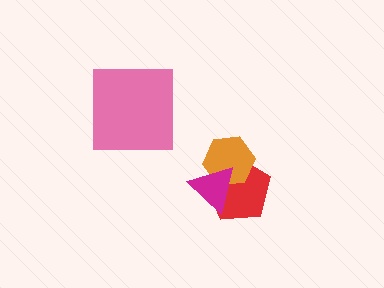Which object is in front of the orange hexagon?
The magenta triangle is in front of the orange hexagon.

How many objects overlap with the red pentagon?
2 objects overlap with the red pentagon.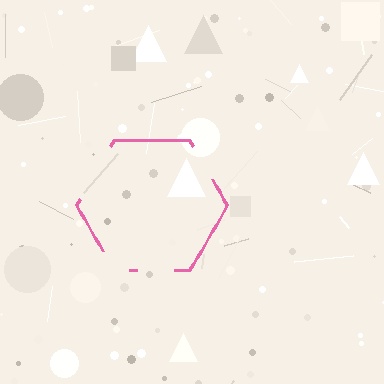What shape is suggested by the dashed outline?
The dashed outline suggests a hexagon.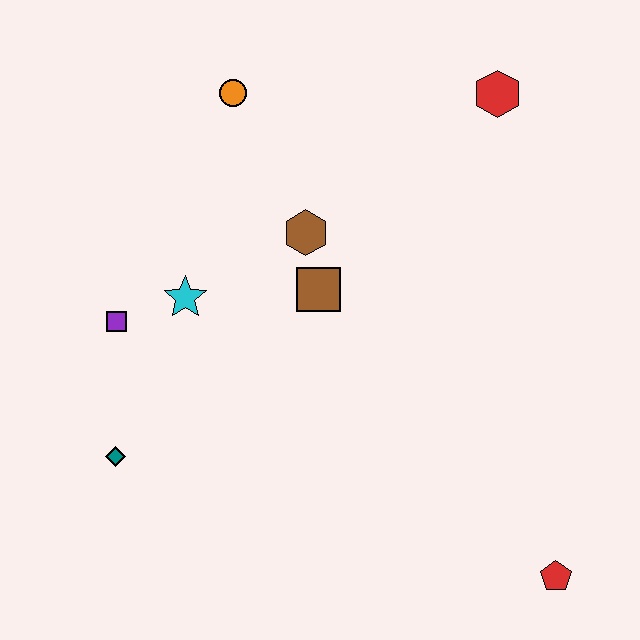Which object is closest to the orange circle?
The brown hexagon is closest to the orange circle.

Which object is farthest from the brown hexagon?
The red pentagon is farthest from the brown hexagon.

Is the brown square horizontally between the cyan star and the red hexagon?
Yes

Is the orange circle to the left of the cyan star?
No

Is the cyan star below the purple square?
No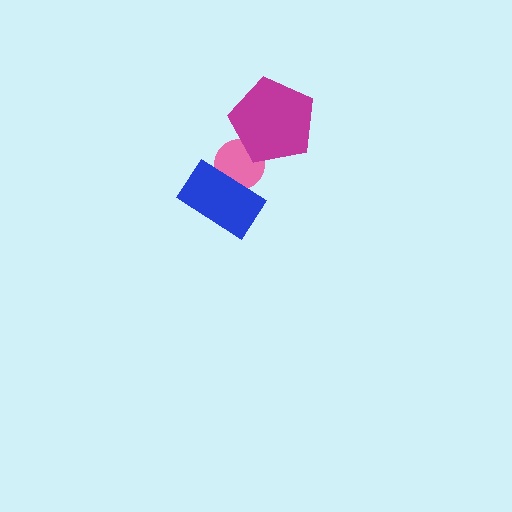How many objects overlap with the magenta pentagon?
1 object overlaps with the magenta pentagon.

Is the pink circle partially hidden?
Yes, it is partially covered by another shape.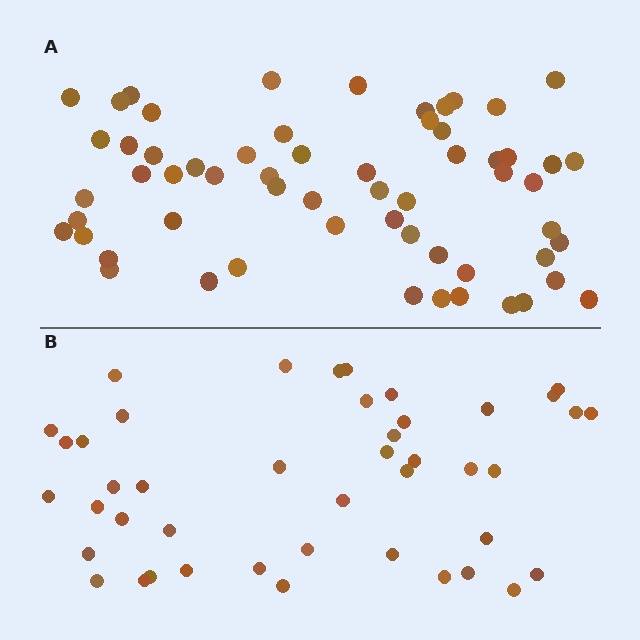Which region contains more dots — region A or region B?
Region A (the top region) has more dots.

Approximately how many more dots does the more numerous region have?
Region A has approximately 15 more dots than region B.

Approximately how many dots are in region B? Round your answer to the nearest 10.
About 40 dots. (The exact count is 44, which rounds to 40.)